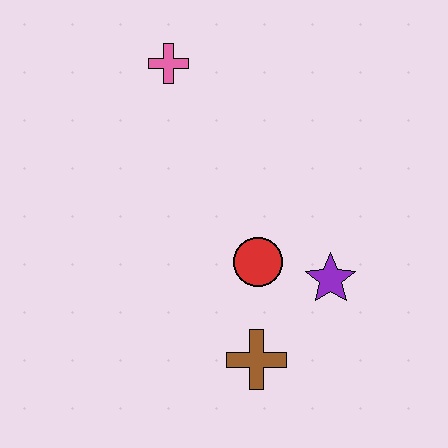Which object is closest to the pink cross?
The red circle is closest to the pink cross.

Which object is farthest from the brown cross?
The pink cross is farthest from the brown cross.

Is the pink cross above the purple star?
Yes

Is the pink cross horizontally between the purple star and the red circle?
No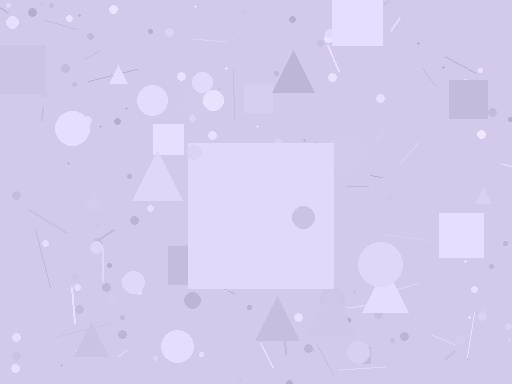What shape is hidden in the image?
A square is hidden in the image.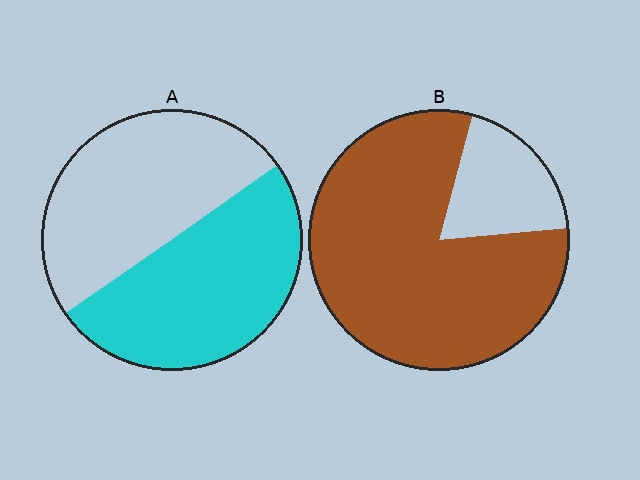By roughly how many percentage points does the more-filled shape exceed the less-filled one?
By roughly 30 percentage points (B over A).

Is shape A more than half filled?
Roughly half.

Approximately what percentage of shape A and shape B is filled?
A is approximately 50% and B is approximately 80%.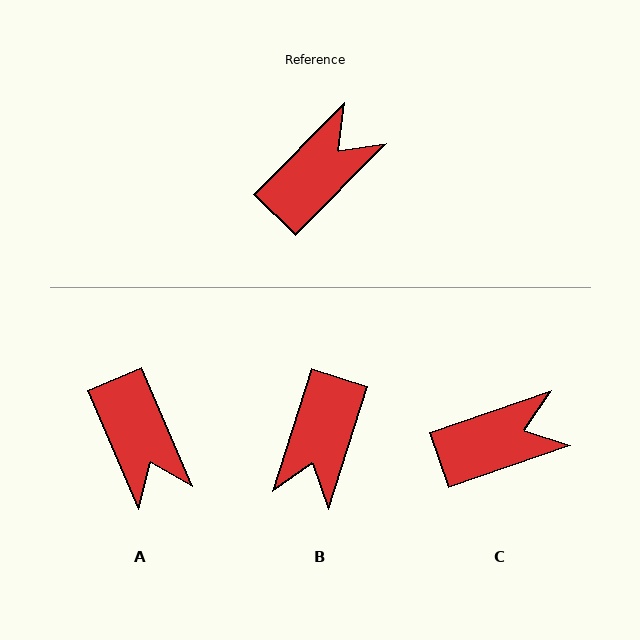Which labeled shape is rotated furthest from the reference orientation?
B, about 153 degrees away.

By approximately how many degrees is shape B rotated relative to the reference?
Approximately 153 degrees clockwise.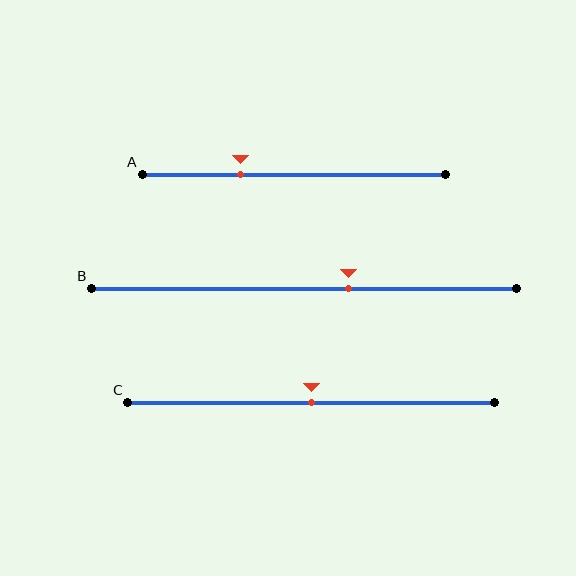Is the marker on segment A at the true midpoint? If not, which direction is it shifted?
No, the marker on segment A is shifted to the left by about 18% of the segment length.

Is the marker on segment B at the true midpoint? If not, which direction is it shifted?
No, the marker on segment B is shifted to the right by about 10% of the segment length.